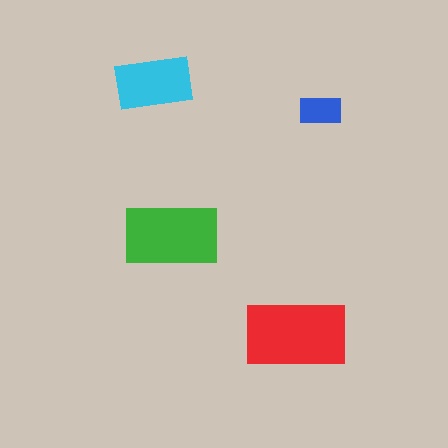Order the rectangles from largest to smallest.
the red one, the green one, the cyan one, the blue one.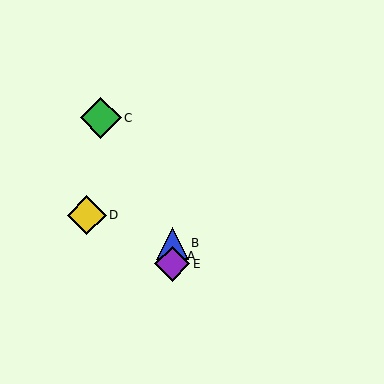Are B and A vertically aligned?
Yes, both are at x≈172.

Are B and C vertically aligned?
No, B is at x≈172 and C is at x≈101.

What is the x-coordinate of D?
Object D is at x≈87.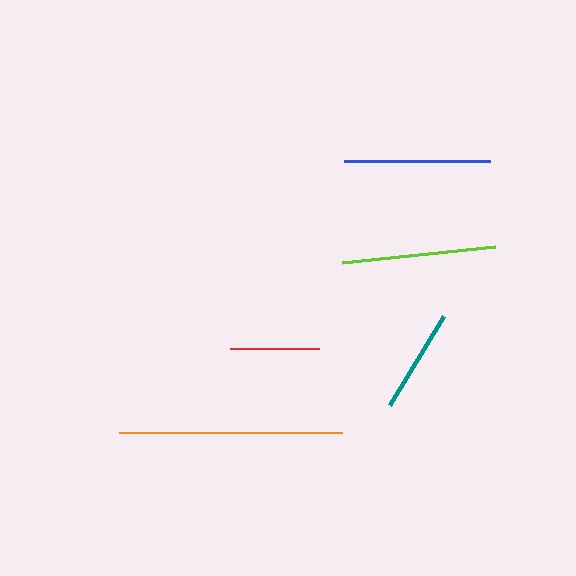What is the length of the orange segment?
The orange segment is approximately 223 pixels long.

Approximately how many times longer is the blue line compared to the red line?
The blue line is approximately 1.7 times the length of the red line.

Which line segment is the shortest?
The red line is the shortest at approximately 89 pixels.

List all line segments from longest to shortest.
From longest to shortest: orange, lime, blue, teal, red.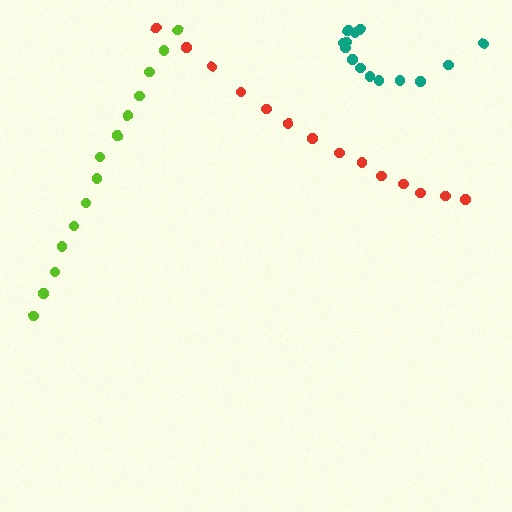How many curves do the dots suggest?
There are 3 distinct paths.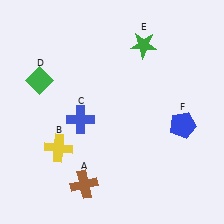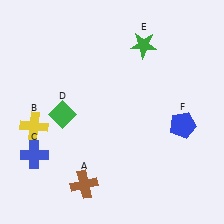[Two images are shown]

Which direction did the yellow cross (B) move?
The yellow cross (B) moved left.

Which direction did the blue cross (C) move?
The blue cross (C) moved left.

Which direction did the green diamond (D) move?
The green diamond (D) moved down.